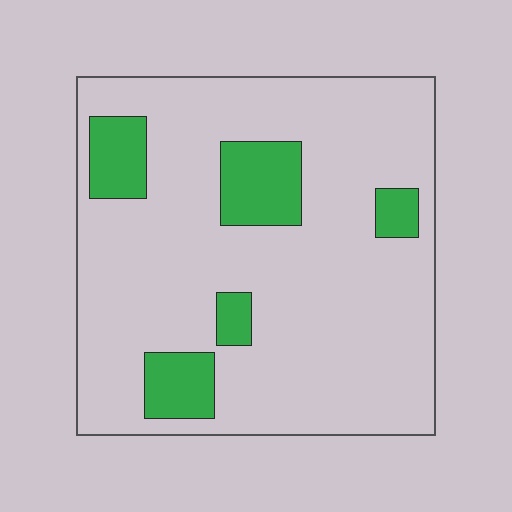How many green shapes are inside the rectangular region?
5.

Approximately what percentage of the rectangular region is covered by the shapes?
Approximately 15%.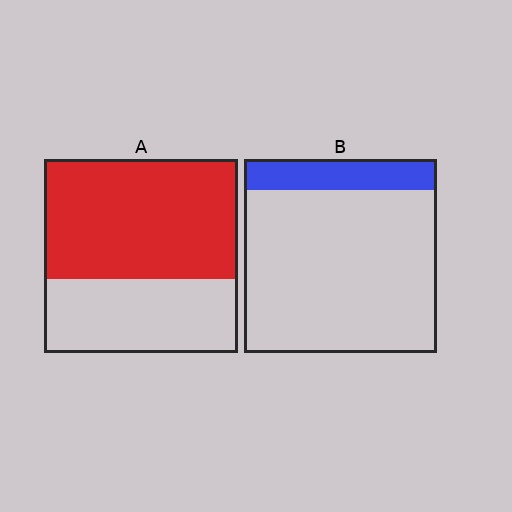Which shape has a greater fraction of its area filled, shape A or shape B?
Shape A.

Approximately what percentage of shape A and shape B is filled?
A is approximately 60% and B is approximately 15%.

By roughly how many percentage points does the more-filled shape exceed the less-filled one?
By roughly 45 percentage points (A over B).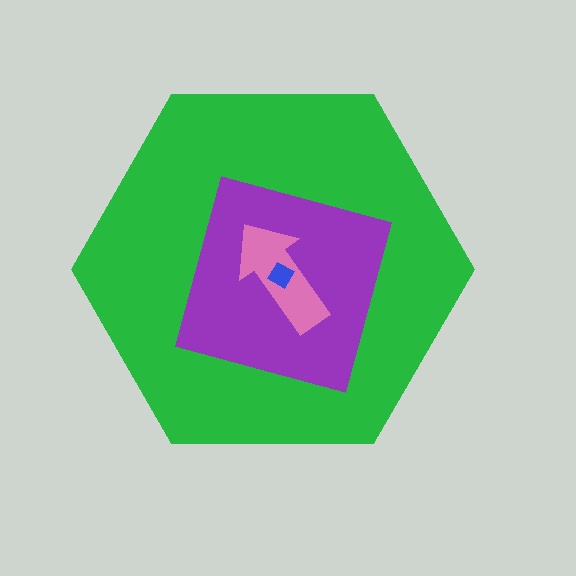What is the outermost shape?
The green hexagon.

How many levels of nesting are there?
4.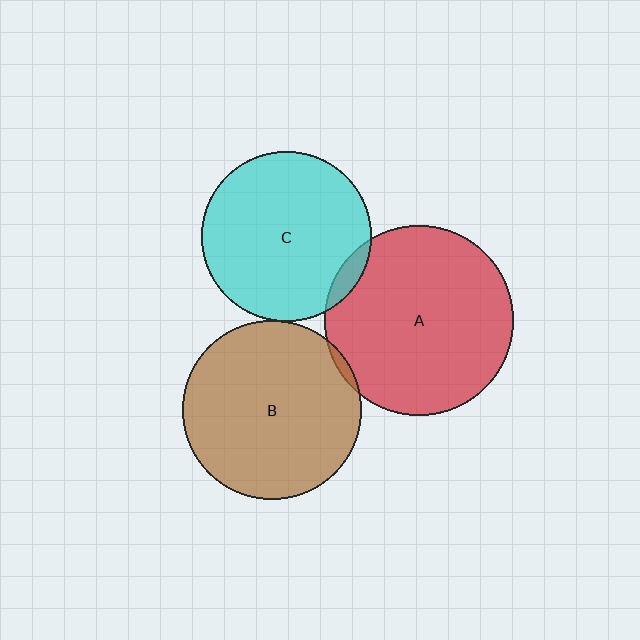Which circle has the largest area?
Circle A (red).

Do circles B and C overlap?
Yes.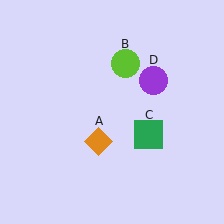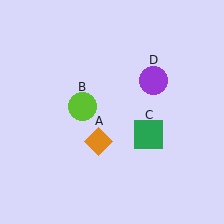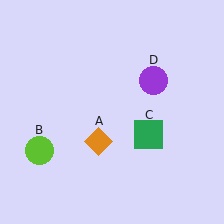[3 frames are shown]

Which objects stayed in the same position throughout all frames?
Orange diamond (object A) and green square (object C) and purple circle (object D) remained stationary.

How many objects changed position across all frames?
1 object changed position: lime circle (object B).